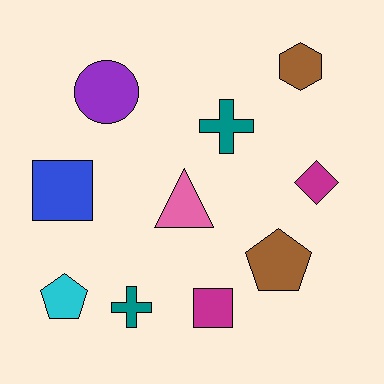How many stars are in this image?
There are no stars.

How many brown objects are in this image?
There are 2 brown objects.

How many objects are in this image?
There are 10 objects.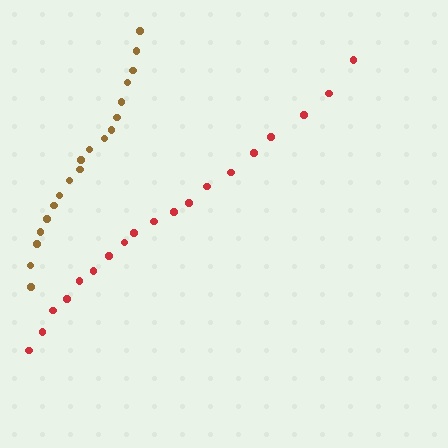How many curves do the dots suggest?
There are 2 distinct paths.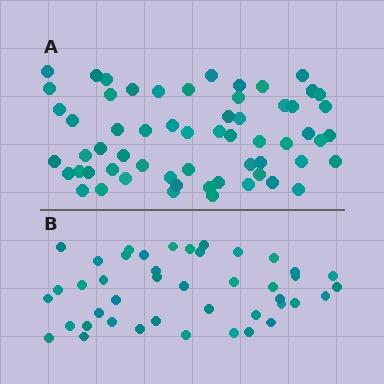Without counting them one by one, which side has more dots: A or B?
Region A (the top region) has more dots.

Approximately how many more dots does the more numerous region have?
Region A has approximately 15 more dots than region B.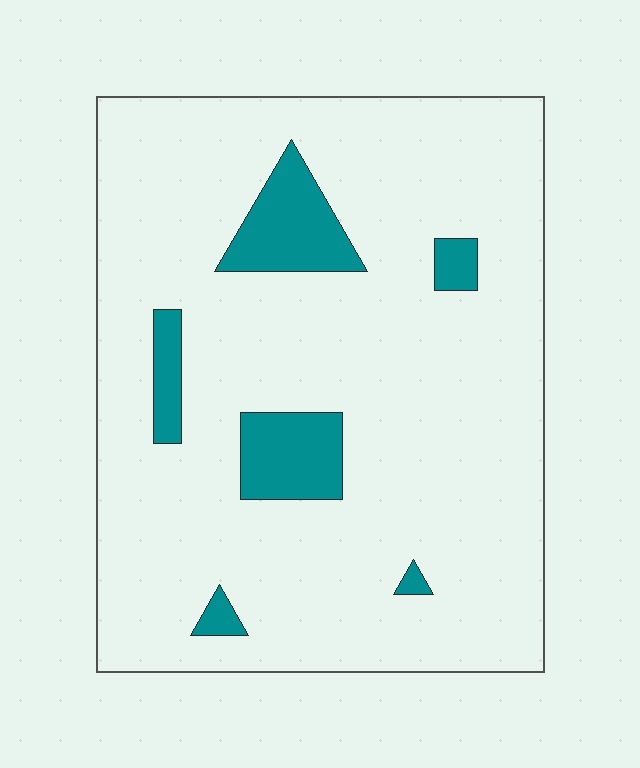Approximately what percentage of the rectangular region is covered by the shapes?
Approximately 10%.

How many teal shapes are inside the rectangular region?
6.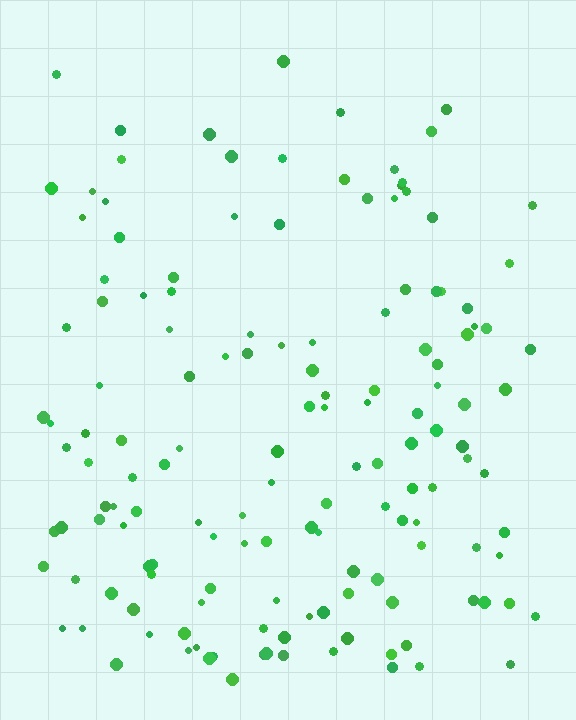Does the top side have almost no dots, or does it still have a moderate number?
Still a moderate number, just noticeably fewer than the bottom.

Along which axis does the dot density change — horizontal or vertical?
Vertical.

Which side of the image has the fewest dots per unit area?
The top.